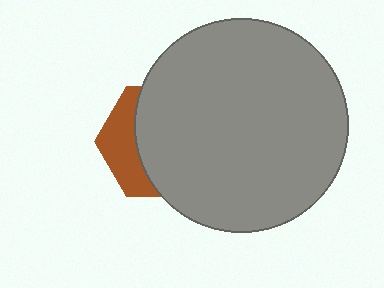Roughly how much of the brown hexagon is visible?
A small part of it is visible (roughly 32%).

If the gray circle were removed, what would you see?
You would see the complete brown hexagon.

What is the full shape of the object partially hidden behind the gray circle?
The partially hidden object is a brown hexagon.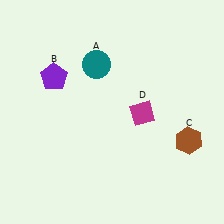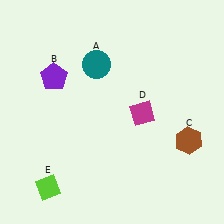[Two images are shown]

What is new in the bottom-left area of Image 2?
A lime diamond (E) was added in the bottom-left area of Image 2.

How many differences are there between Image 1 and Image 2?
There is 1 difference between the two images.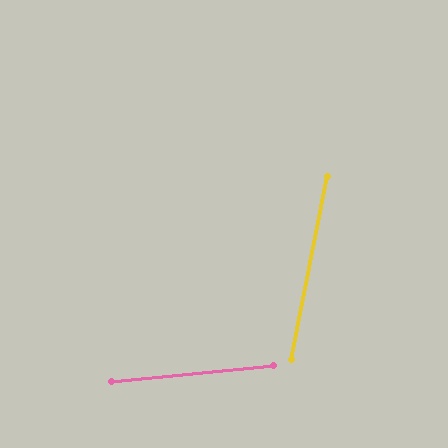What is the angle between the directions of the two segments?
Approximately 73 degrees.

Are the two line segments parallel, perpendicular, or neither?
Neither parallel nor perpendicular — they differ by about 73°.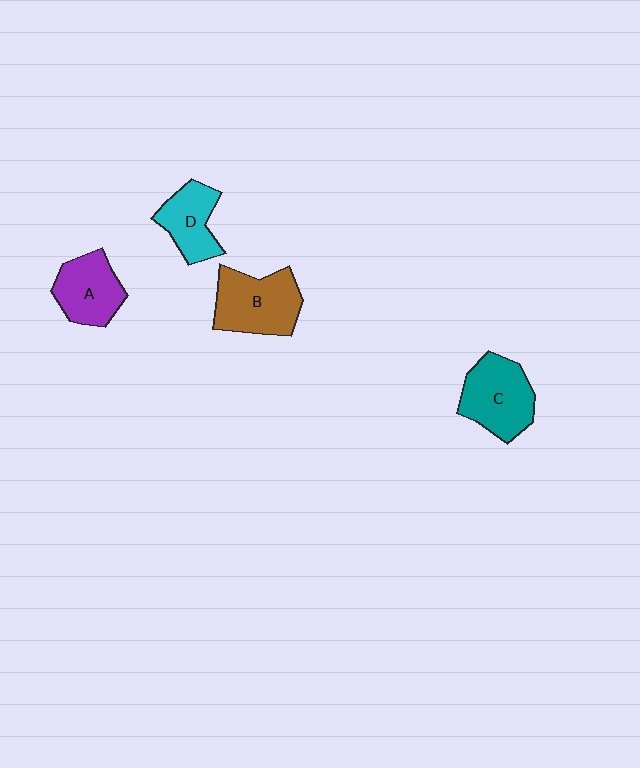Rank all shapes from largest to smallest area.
From largest to smallest: B (brown), C (teal), A (purple), D (cyan).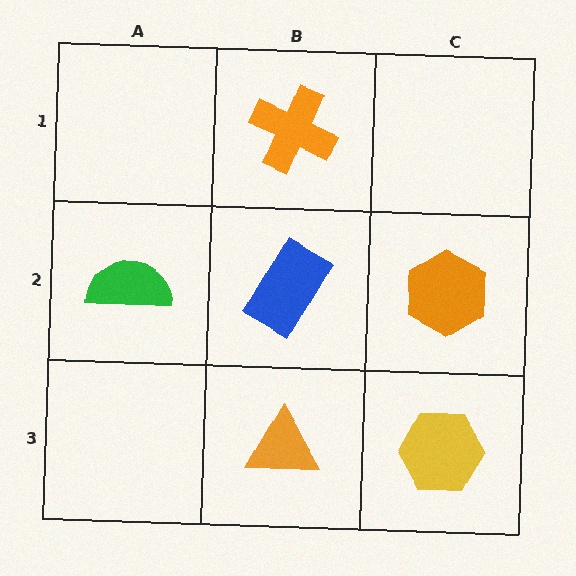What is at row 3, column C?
A yellow hexagon.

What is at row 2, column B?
A blue rectangle.